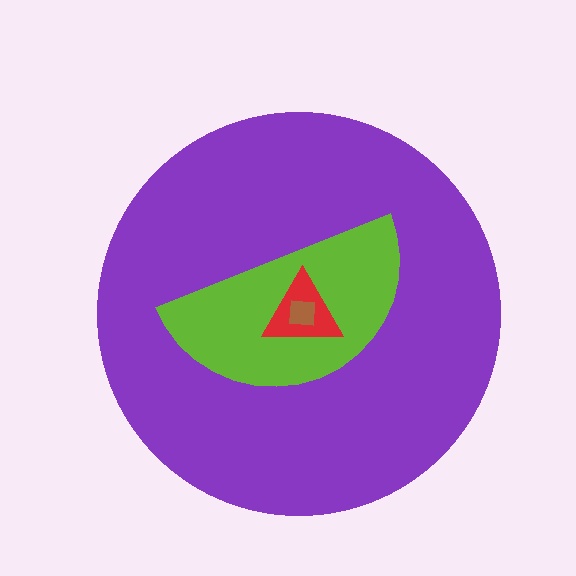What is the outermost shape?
The purple circle.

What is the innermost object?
The brown square.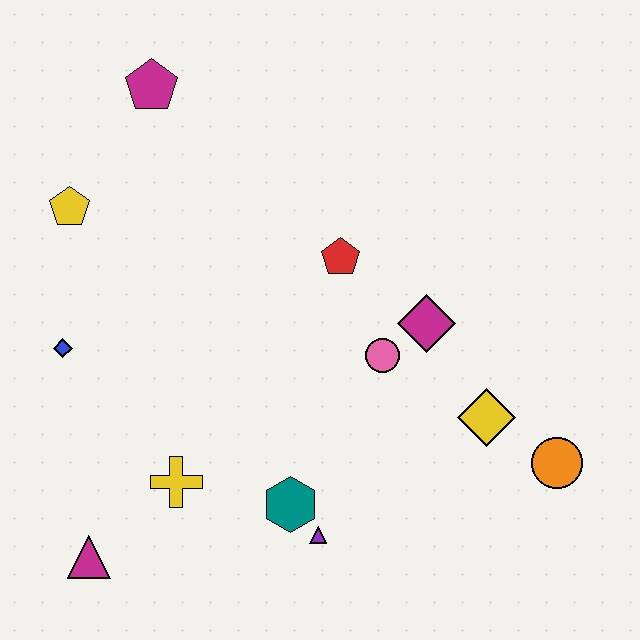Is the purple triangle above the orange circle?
No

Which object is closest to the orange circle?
The yellow diamond is closest to the orange circle.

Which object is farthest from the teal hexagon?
The magenta pentagon is farthest from the teal hexagon.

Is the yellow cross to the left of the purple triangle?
Yes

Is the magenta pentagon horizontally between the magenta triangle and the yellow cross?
Yes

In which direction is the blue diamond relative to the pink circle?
The blue diamond is to the left of the pink circle.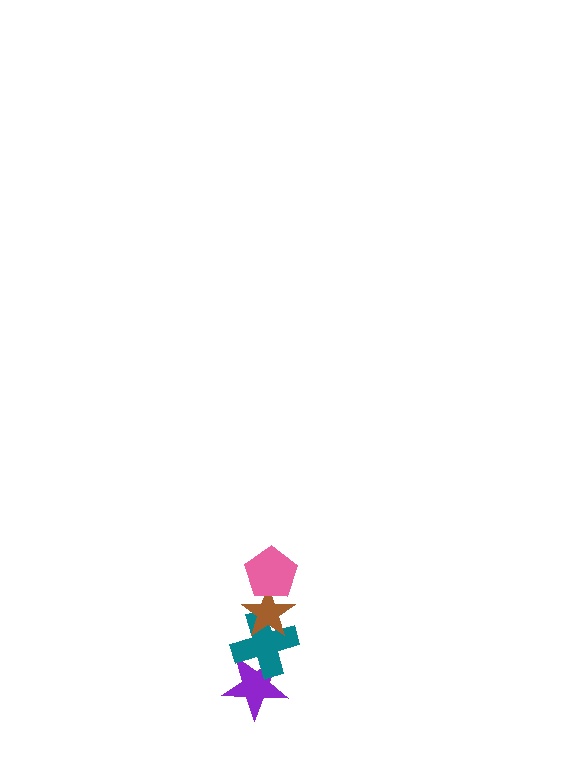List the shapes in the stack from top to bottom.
From top to bottom: the pink pentagon, the brown star, the teal cross, the purple star.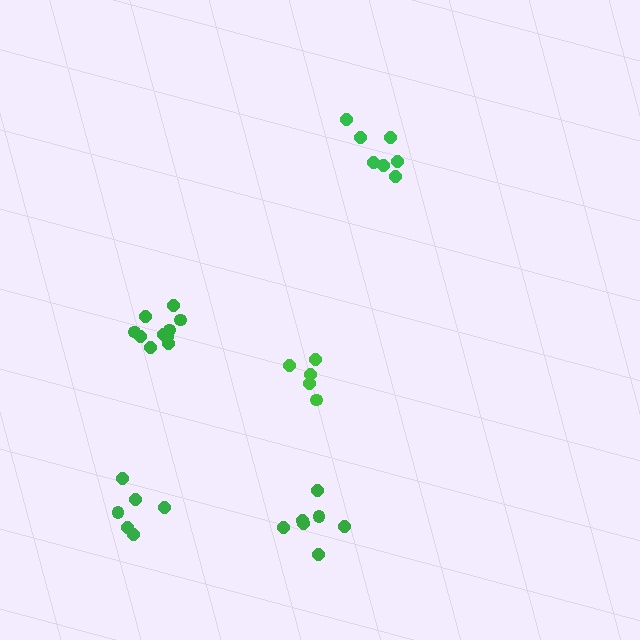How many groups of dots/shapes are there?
There are 5 groups.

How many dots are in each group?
Group 1: 5 dots, Group 2: 7 dots, Group 3: 10 dots, Group 4: 6 dots, Group 5: 7 dots (35 total).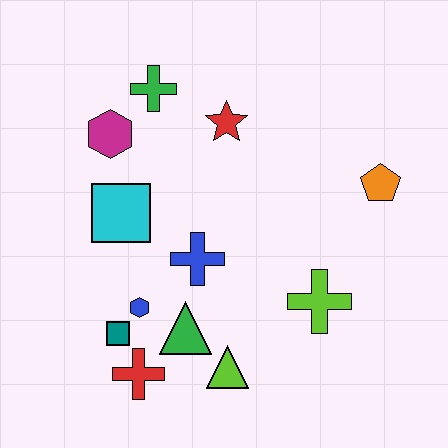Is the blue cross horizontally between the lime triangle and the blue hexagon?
Yes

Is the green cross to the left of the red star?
Yes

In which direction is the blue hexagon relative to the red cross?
The blue hexagon is above the red cross.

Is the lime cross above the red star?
No